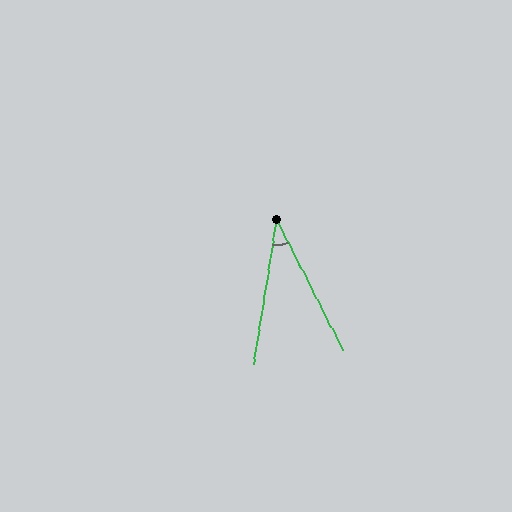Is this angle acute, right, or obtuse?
It is acute.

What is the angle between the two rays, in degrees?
Approximately 36 degrees.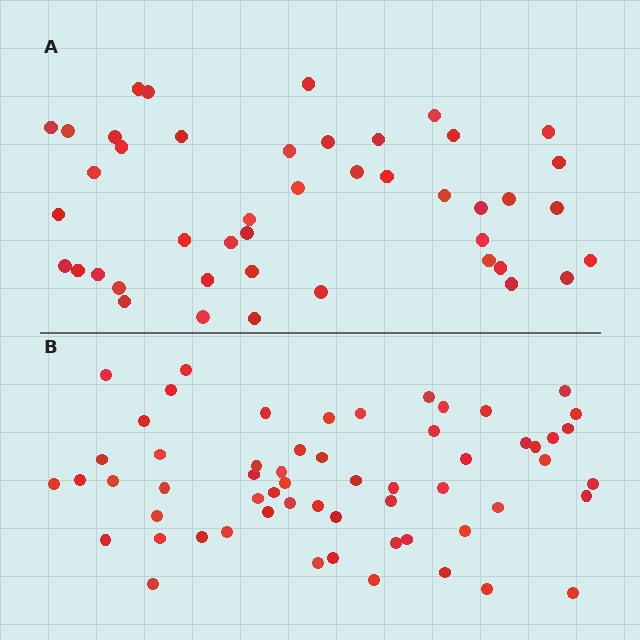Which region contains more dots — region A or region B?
Region B (the bottom region) has more dots.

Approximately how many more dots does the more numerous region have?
Region B has approximately 15 more dots than region A.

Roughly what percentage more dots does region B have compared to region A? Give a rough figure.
About 35% more.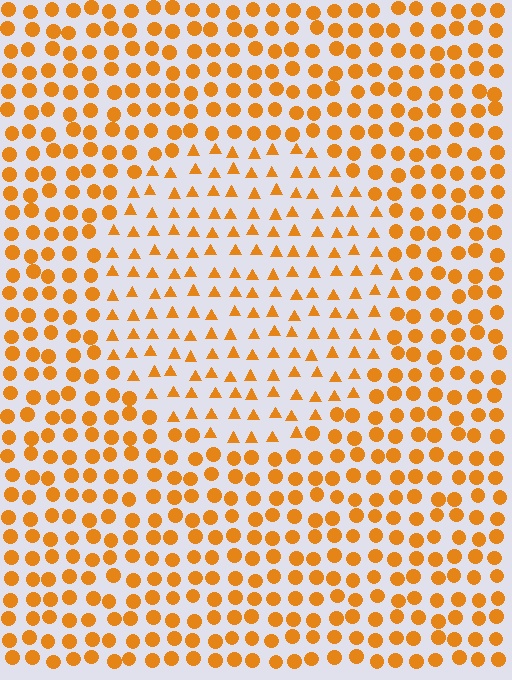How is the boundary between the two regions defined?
The boundary is defined by a change in element shape: triangles inside vs. circles outside. All elements share the same color and spacing.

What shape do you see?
I see a circle.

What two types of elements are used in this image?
The image uses triangles inside the circle region and circles outside it.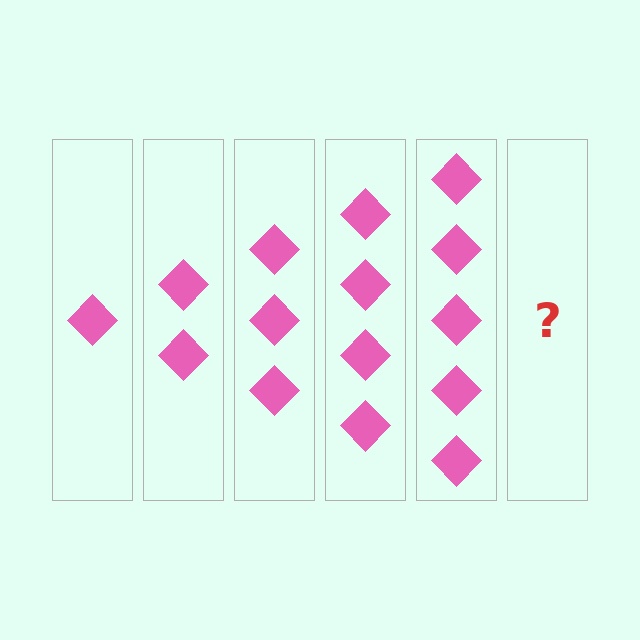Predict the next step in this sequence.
The next step is 6 diamonds.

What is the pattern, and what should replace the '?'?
The pattern is that each step adds one more diamond. The '?' should be 6 diamonds.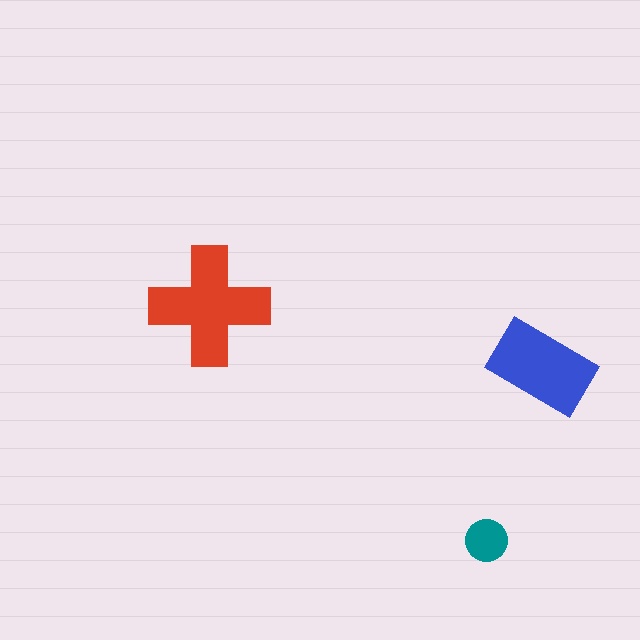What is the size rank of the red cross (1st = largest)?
1st.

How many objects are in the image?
There are 3 objects in the image.